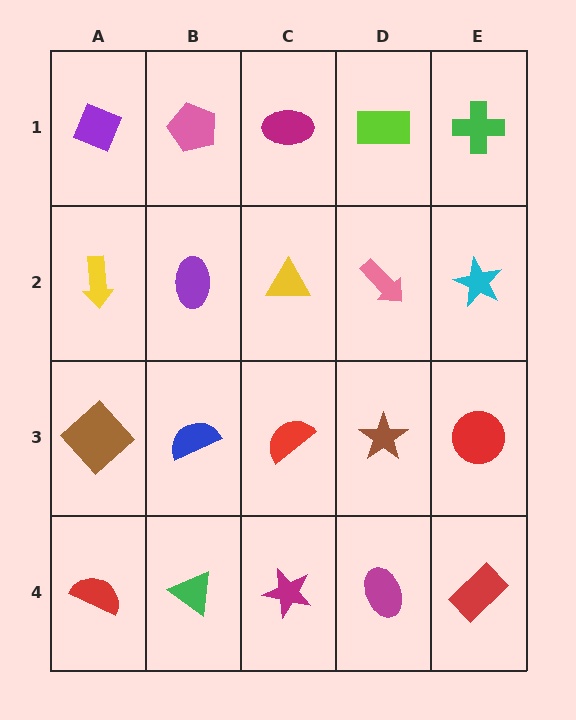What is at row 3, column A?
A brown diamond.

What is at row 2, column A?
A yellow arrow.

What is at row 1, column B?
A pink pentagon.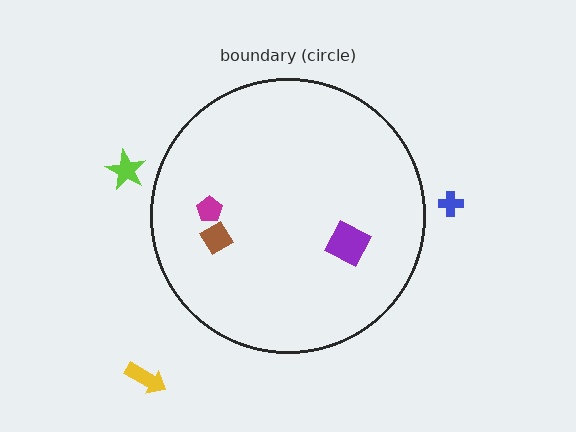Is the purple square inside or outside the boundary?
Inside.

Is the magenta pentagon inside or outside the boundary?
Inside.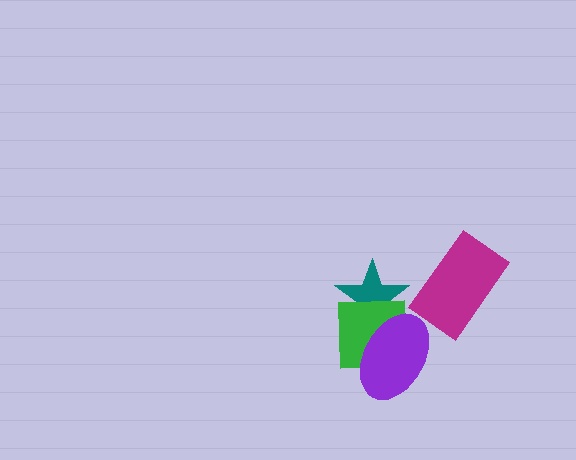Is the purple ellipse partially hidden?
No, no other shape covers it.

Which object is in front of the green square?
The purple ellipse is in front of the green square.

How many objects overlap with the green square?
2 objects overlap with the green square.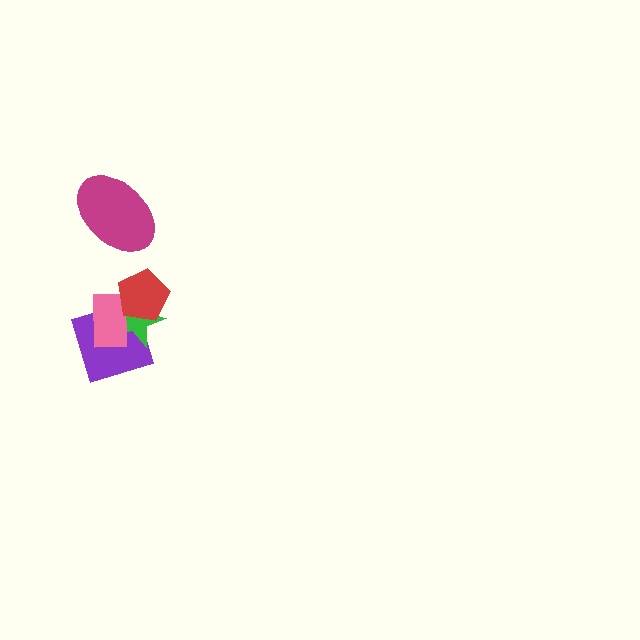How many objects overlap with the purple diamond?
3 objects overlap with the purple diamond.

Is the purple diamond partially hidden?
Yes, it is partially covered by another shape.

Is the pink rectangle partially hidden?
Yes, it is partially covered by another shape.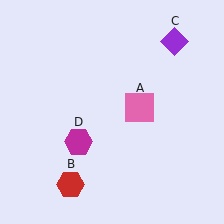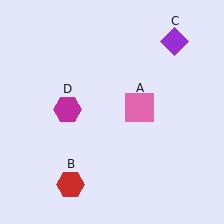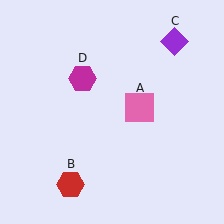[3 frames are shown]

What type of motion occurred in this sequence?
The magenta hexagon (object D) rotated clockwise around the center of the scene.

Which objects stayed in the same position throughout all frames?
Pink square (object A) and red hexagon (object B) and purple diamond (object C) remained stationary.